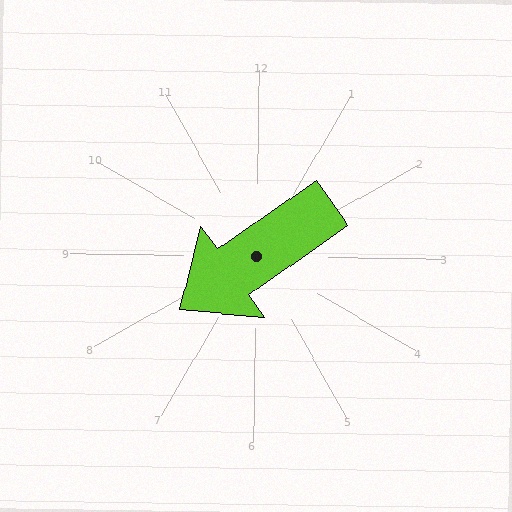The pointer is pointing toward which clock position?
Roughly 8 o'clock.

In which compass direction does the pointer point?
Southwest.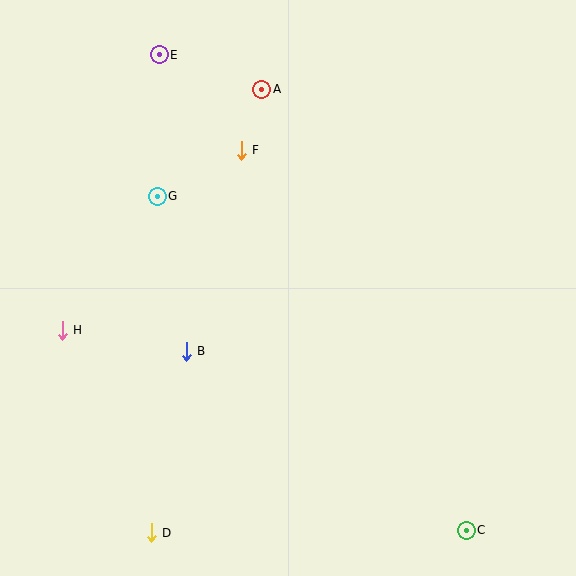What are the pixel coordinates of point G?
Point G is at (157, 196).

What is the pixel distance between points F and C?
The distance between F and C is 441 pixels.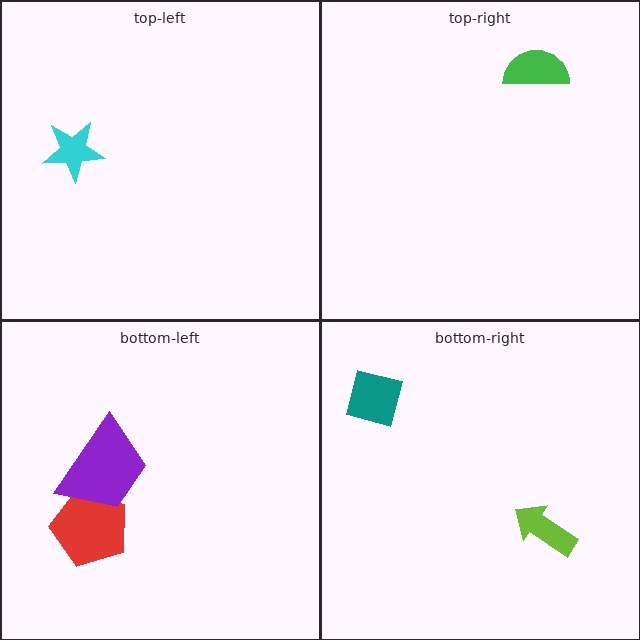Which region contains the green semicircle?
The top-right region.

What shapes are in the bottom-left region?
The red pentagon, the purple trapezoid.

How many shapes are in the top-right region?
1.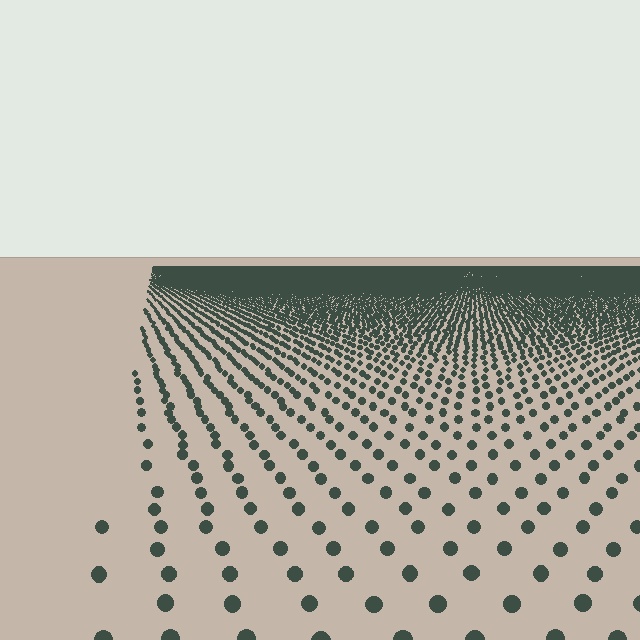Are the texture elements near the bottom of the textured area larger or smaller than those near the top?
Larger. Near the bottom, elements are closer to the viewer and appear at a bigger on-screen size.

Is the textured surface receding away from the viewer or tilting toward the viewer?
The surface is receding away from the viewer. Texture elements get smaller and denser toward the top.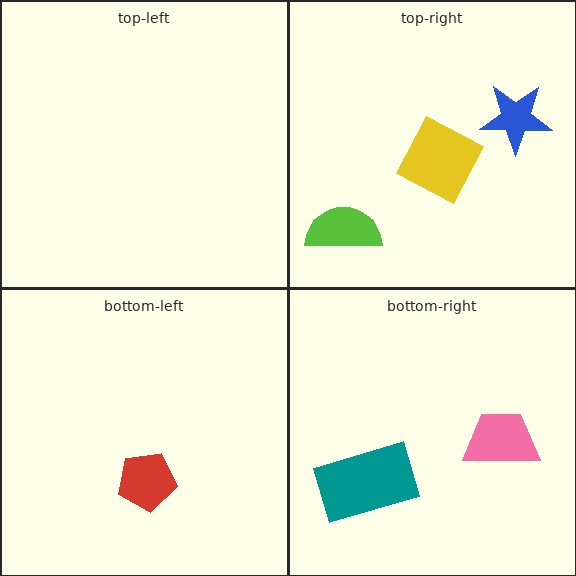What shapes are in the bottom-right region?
The teal rectangle, the pink trapezoid.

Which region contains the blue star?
The top-right region.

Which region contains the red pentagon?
The bottom-left region.